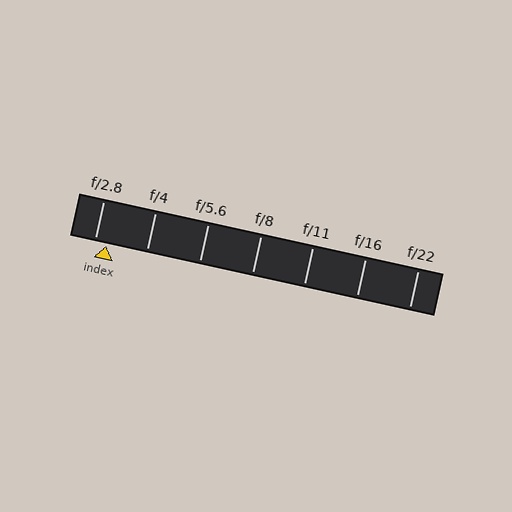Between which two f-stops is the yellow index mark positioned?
The index mark is between f/2.8 and f/4.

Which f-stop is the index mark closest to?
The index mark is closest to f/2.8.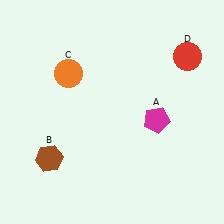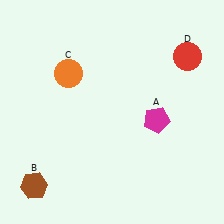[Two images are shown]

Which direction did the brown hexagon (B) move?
The brown hexagon (B) moved down.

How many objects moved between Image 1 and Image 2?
1 object moved between the two images.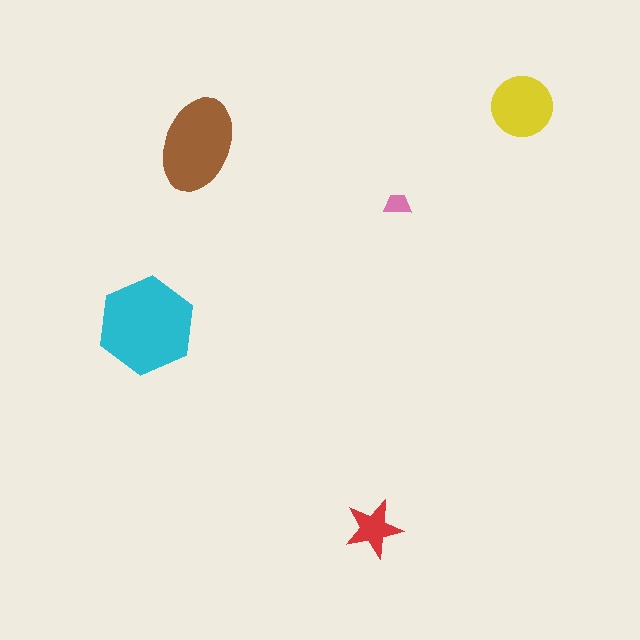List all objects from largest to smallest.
The cyan hexagon, the brown ellipse, the yellow circle, the red star, the pink trapezoid.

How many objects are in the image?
There are 5 objects in the image.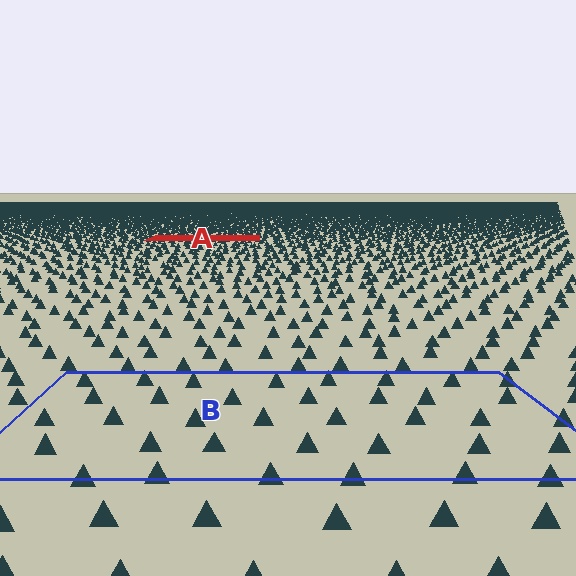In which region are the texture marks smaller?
The texture marks are smaller in region A, because it is farther away.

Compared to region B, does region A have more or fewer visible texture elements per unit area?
Region A has more texture elements per unit area — they are packed more densely because it is farther away.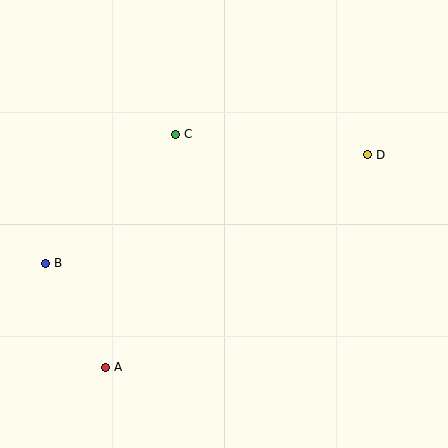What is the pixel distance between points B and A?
The distance between B and A is 120 pixels.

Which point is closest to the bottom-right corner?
Point D is closest to the bottom-right corner.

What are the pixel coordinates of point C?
Point C is at (176, 135).